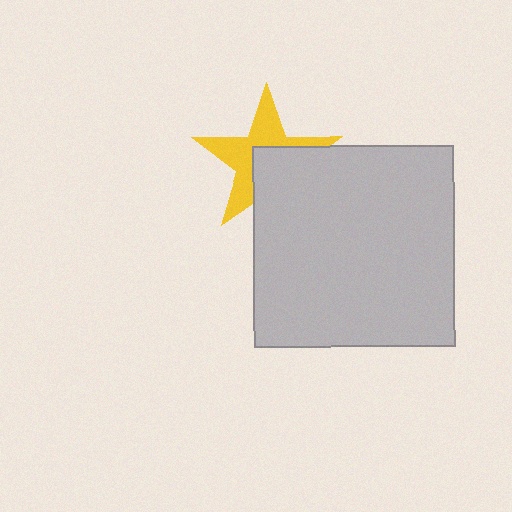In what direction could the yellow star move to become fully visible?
The yellow star could move toward the upper-left. That would shift it out from behind the light gray square entirely.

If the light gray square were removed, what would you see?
You would see the complete yellow star.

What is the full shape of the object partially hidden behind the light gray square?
The partially hidden object is a yellow star.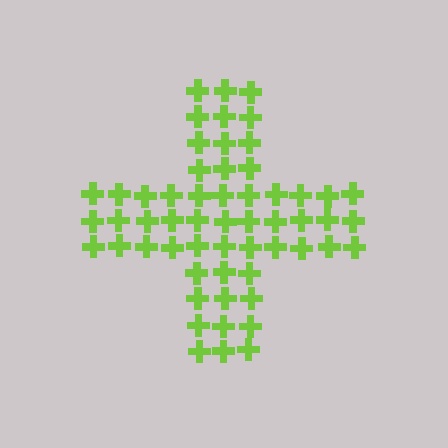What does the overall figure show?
The overall figure shows a cross.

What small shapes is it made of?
It is made of small crosses.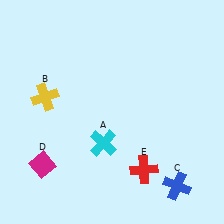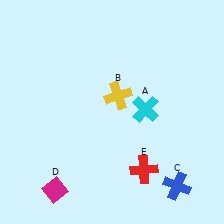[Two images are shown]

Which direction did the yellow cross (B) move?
The yellow cross (B) moved right.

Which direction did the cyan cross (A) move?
The cyan cross (A) moved right.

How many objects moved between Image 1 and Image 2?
3 objects moved between the two images.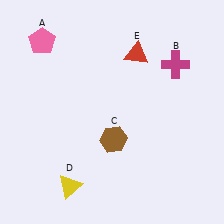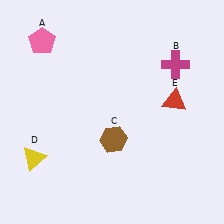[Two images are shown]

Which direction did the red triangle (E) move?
The red triangle (E) moved down.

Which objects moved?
The objects that moved are: the yellow triangle (D), the red triangle (E).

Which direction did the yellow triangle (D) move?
The yellow triangle (D) moved left.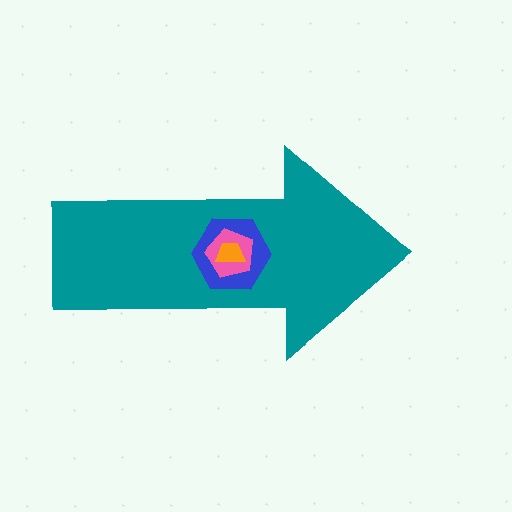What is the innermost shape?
The orange trapezoid.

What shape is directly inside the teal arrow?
The blue hexagon.